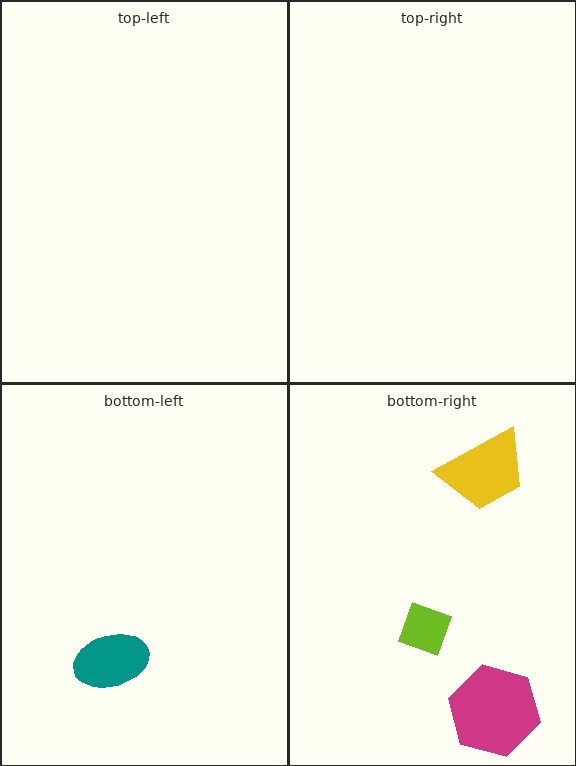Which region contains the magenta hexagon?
The bottom-right region.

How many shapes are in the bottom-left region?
1.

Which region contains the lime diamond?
The bottom-right region.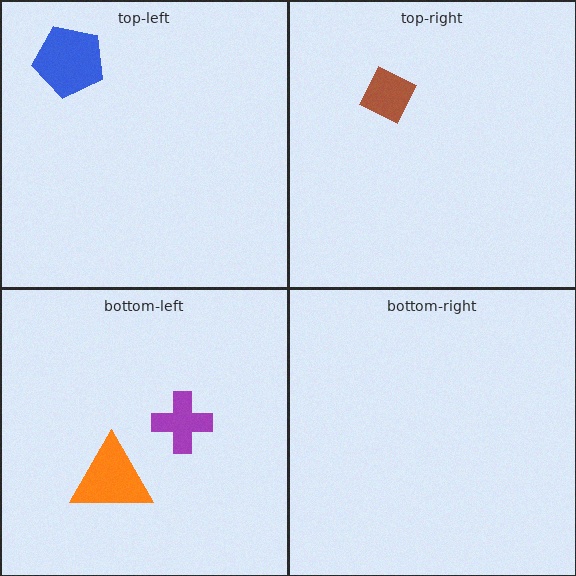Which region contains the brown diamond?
The top-right region.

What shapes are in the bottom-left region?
The orange triangle, the purple cross.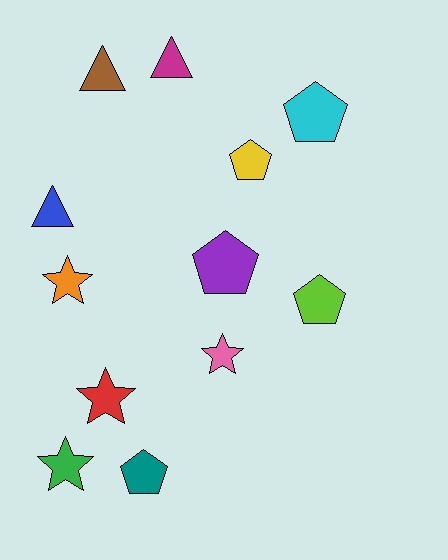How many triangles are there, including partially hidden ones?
There are 3 triangles.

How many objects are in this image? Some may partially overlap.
There are 12 objects.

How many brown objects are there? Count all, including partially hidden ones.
There is 1 brown object.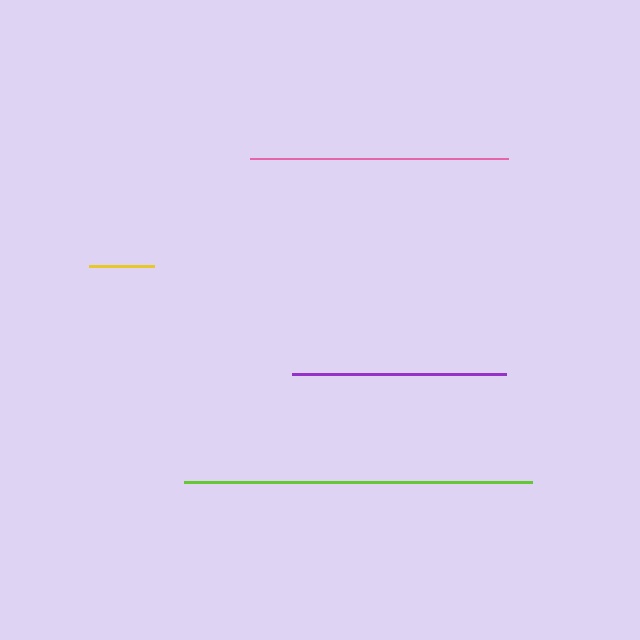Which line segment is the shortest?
The yellow line is the shortest at approximately 65 pixels.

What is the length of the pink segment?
The pink segment is approximately 258 pixels long.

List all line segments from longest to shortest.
From longest to shortest: lime, pink, purple, yellow.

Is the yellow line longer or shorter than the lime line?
The lime line is longer than the yellow line.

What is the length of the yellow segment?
The yellow segment is approximately 65 pixels long.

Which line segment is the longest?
The lime line is the longest at approximately 348 pixels.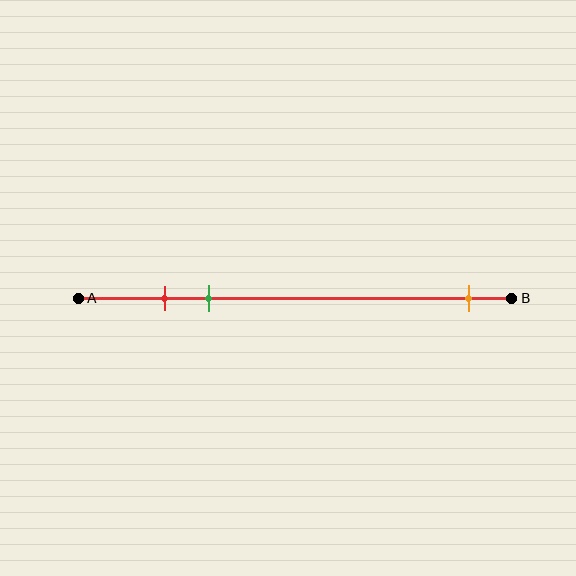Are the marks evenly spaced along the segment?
No, the marks are not evenly spaced.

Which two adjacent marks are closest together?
The red and green marks are the closest adjacent pair.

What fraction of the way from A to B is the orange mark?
The orange mark is approximately 90% (0.9) of the way from A to B.